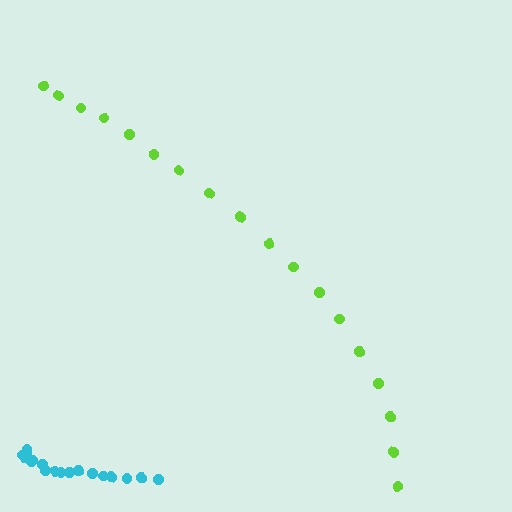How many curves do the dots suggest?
There are 2 distinct paths.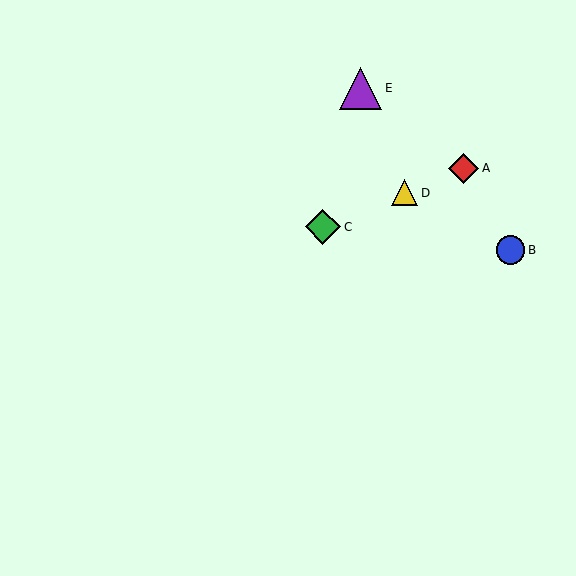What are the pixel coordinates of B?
Object B is at (511, 250).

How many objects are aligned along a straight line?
3 objects (A, C, D) are aligned along a straight line.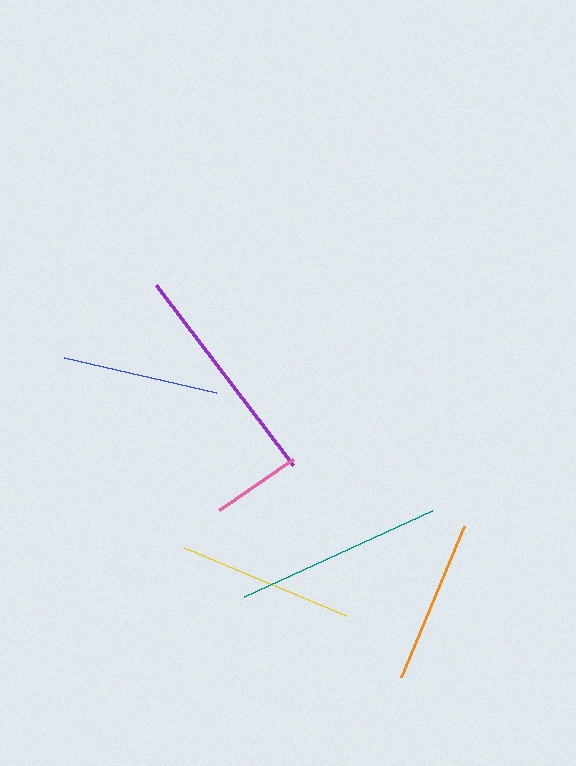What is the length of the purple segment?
The purple segment is approximately 227 pixels long.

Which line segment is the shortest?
The pink line is the shortest at approximately 90 pixels.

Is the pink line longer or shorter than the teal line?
The teal line is longer than the pink line.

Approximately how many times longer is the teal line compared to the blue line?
The teal line is approximately 1.3 times the length of the blue line.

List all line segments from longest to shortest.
From longest to shortest: purple, teal, yellow, orange, blue, pink.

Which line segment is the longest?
The purple line is the longest at approximately 227 pixels.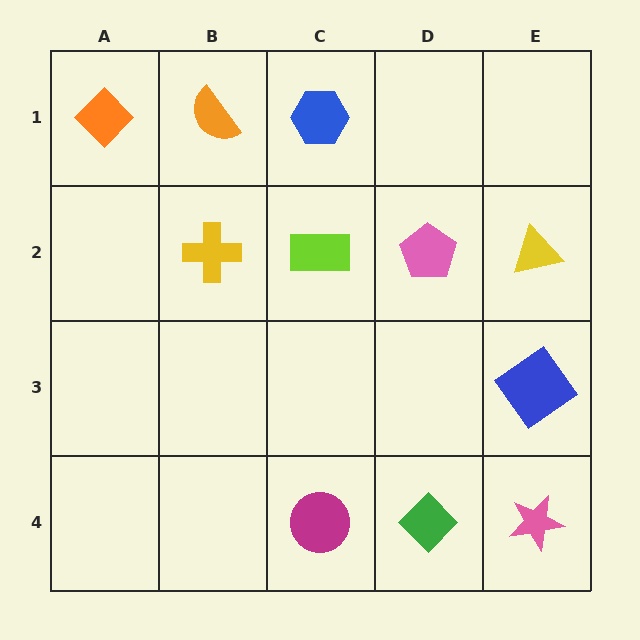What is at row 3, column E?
A blue diamond.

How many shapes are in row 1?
3 shapes.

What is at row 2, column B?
A yellow cross.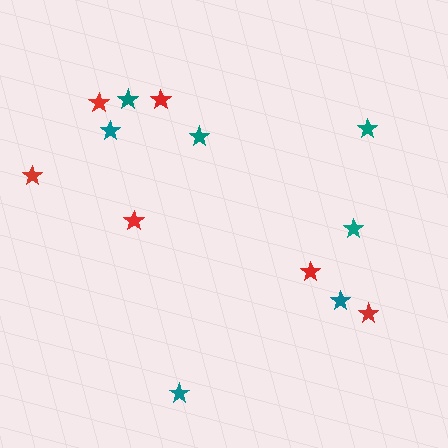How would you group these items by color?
There are 2 groups: one group of teal stars (7) and one group of red stars (6).